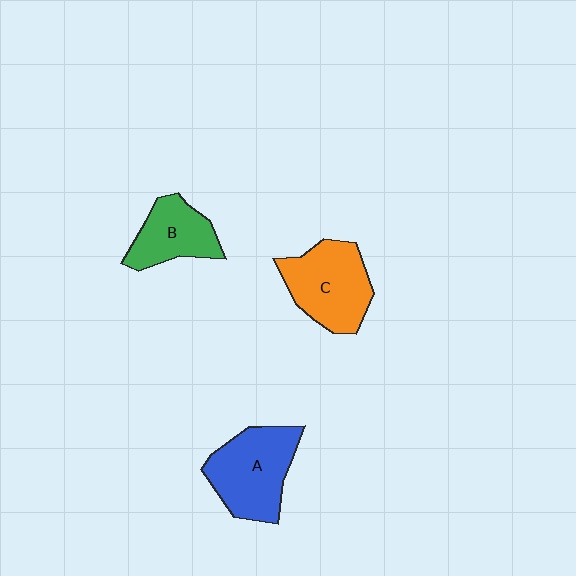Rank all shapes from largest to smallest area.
From largest to smallest: A (blue), C (orange), B (green).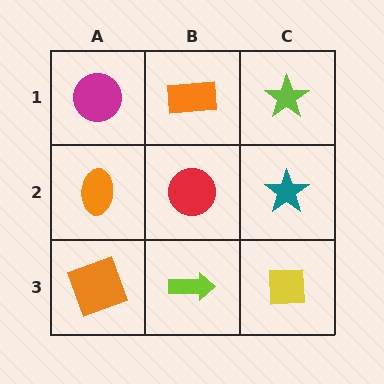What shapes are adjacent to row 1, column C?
A teal star (row 2, column C), an orange rectangle (row 1, column B).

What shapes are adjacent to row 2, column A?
A magenta circle (row 1, column A), an orange square (row 3, column A), a red circle (row 2, column B).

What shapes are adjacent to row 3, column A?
An orange ellipse (row 2, column A), a lime arrow (row 3, column B).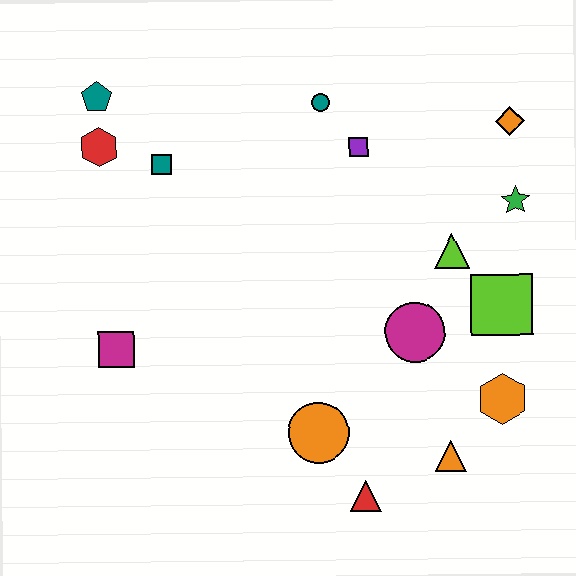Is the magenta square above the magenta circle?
No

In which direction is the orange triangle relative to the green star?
The orange triangle is below the green star.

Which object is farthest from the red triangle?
The teal pentagon is farthest from the red triangle.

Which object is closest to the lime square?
The lime triangle is closest to the lime square.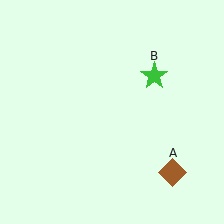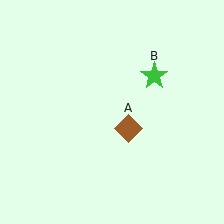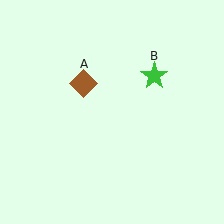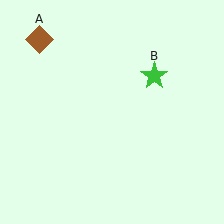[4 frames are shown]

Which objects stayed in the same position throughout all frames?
Green star (object B) remained stationary.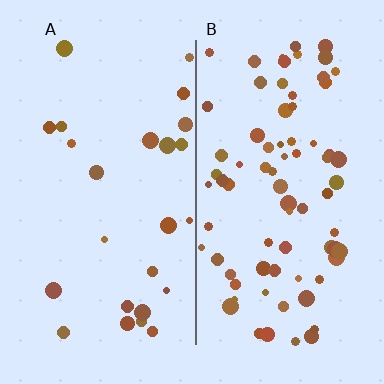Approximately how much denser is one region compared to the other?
Approximately 3.1× — region B over region A.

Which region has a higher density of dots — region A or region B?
B (the right).